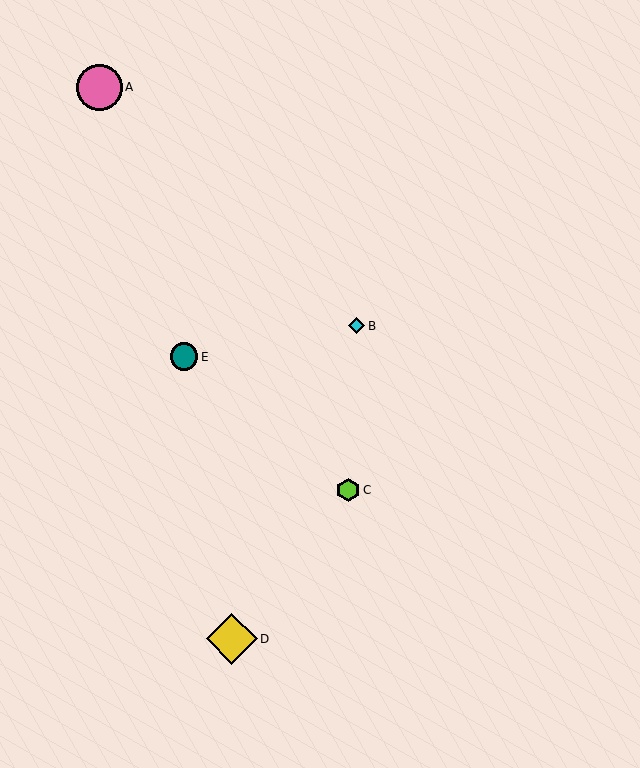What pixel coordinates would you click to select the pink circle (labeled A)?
Click at (99, 87) to select the pink circle A.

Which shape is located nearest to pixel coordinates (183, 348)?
The teal circle (labeled E) at (184, 357) is nearest to that location.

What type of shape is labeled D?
Shape D is a yellow diamond.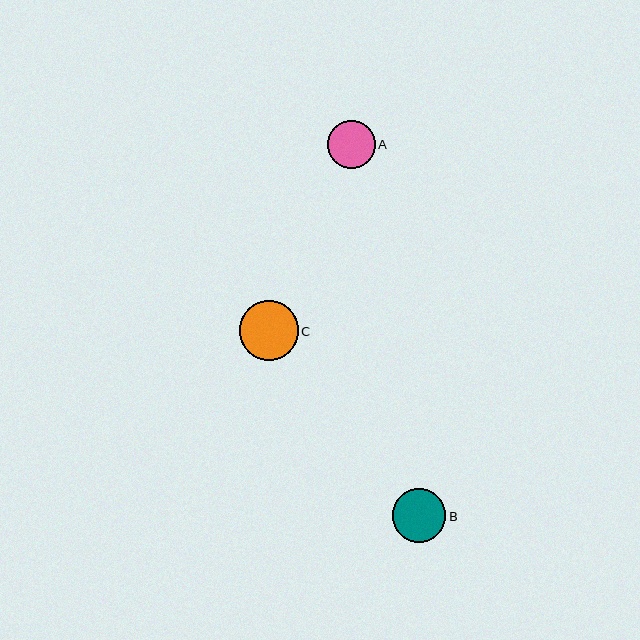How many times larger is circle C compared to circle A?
Circle C is approximately 1.2 times the size of circle A.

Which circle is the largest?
Circle C is the largest with a size of approximately 59 pixels.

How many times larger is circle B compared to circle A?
Circle B is approximately 1.1 times the size of circle A.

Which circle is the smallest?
Circle A is the smallest with a size of approximately 48 pixels.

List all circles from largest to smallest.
From largest to smallest: C, B, A.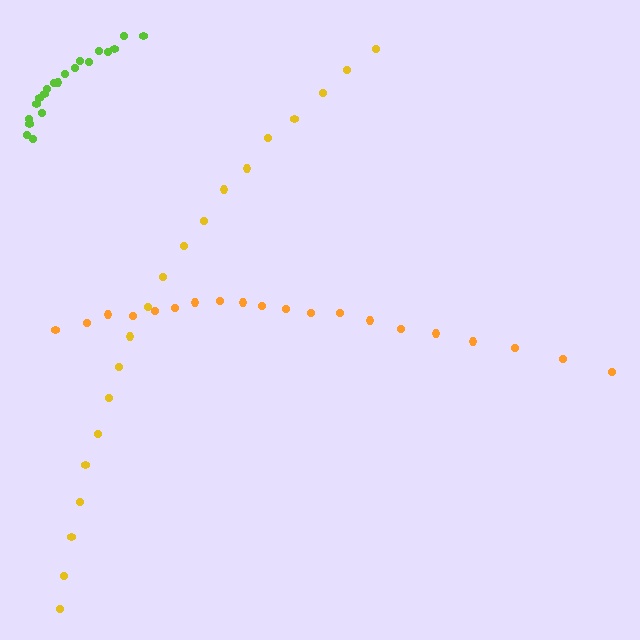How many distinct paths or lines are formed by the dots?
There are 3 distinct paths.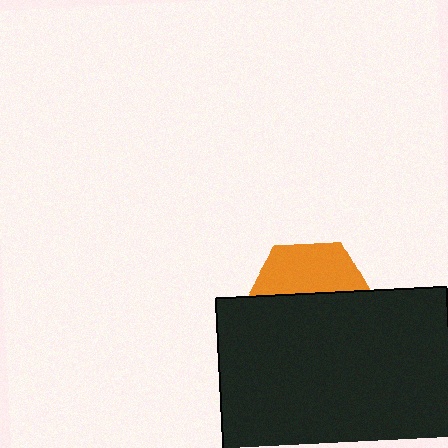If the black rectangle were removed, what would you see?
You would see the complete orange hexagon.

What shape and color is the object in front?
The object in front is a black rectangle.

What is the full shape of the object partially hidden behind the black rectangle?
The partially hidden object is an orange hexagon.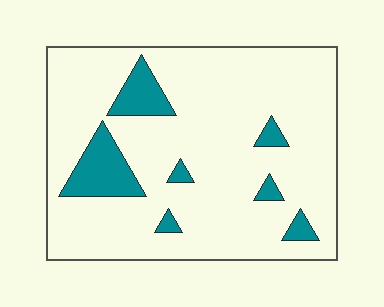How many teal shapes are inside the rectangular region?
7.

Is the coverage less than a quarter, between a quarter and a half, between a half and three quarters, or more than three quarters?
Less than a quarter.